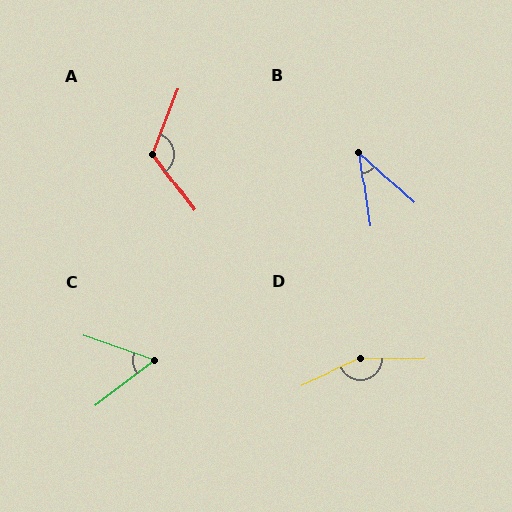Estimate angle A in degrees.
Approximately 122 degrees.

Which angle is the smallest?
B, at approximately 40 degrees.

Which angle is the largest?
D, at approximately 157 degrees.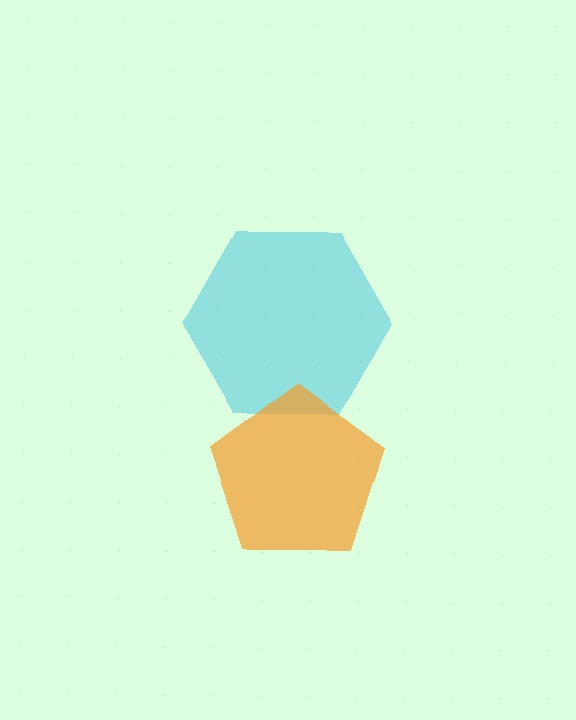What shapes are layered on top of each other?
The layered shapes are: a cyan hexagon, an orange pentagon.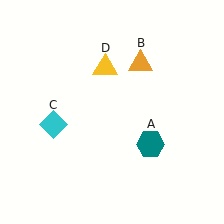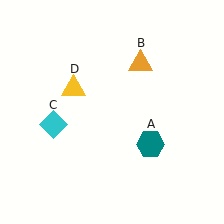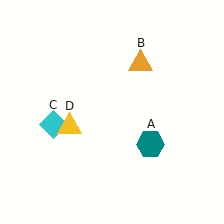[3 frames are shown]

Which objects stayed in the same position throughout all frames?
Teal hexagon (object A) and orange triangle (object B) and cyan diamond (object C) remained stationary.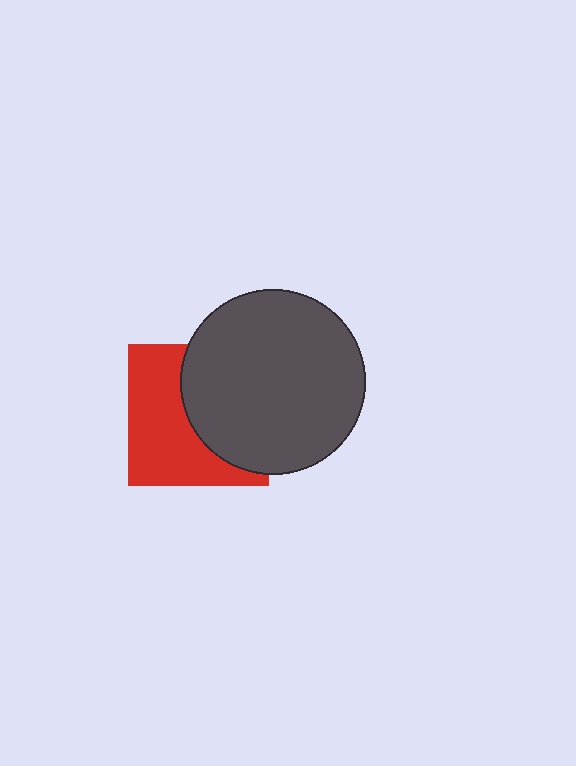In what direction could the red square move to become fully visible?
The red square could move left. That would shift it out from behind the dark gray circle entirely.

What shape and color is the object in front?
The object in front is a dark gray circle.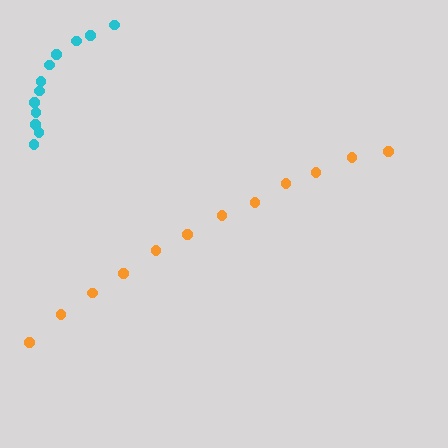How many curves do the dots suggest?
There are 2 distinct paths.